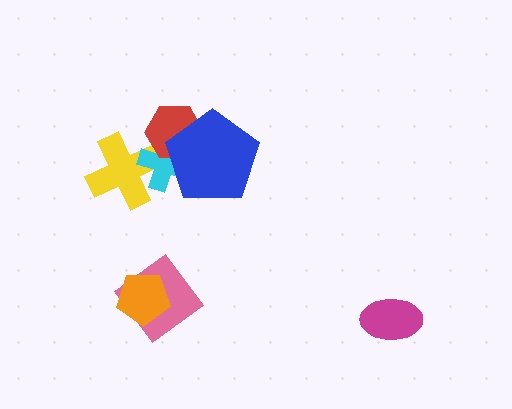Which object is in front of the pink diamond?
The orange pentagon is in front of the pink diamond.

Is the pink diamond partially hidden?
Yes, it is partially covered by another shape.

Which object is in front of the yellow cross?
The cyan cross is in front of the yellow cross.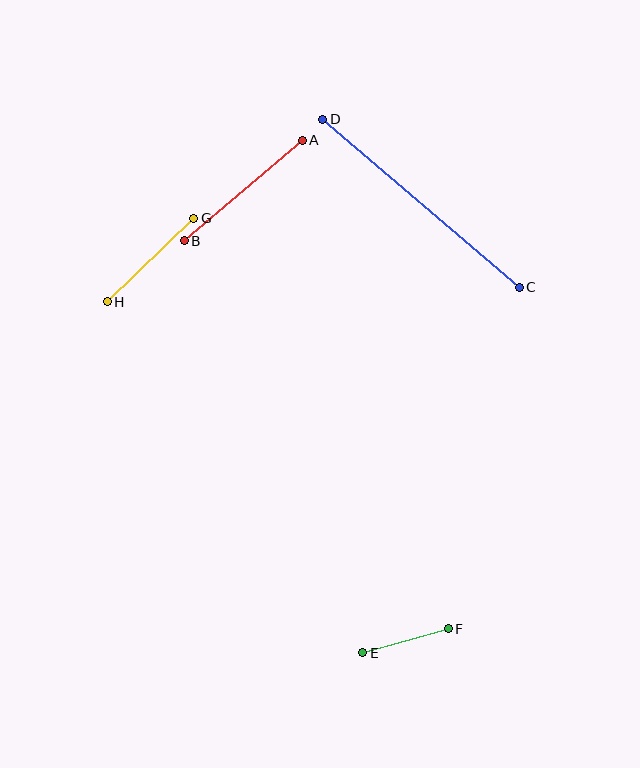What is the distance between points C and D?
The distance is approximately 258 pixels.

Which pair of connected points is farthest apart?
Points C and D are farthest apart.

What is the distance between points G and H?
The distance is approximately 121 pixels.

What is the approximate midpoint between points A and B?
The midpoint is at approximately (243, 190) pixels.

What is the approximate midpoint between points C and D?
The midpoint is at approximately (421, 203) pixels.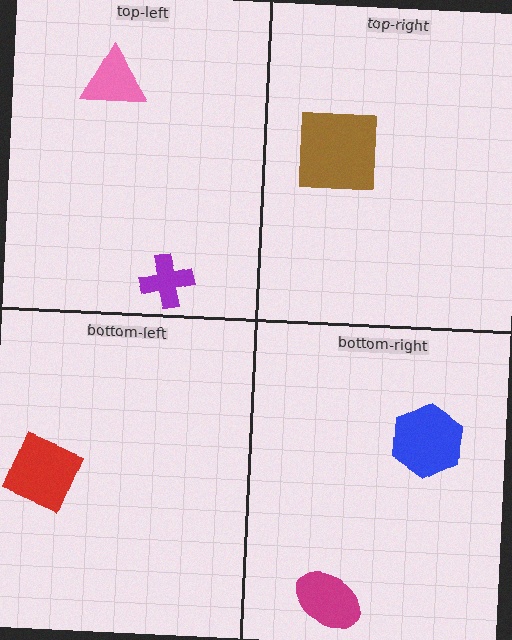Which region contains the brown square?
The top-right region.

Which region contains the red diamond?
The bottom-left region.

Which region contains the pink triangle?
The top-left region.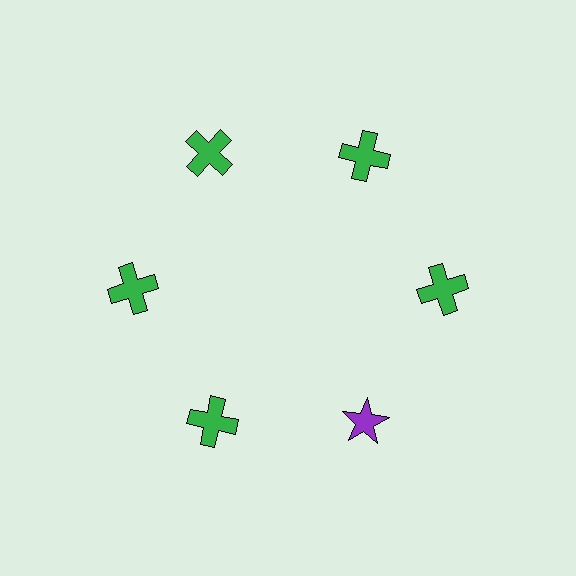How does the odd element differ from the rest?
It differs in both color (purple instead of green) and shape (star instead of cross).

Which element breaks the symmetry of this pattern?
The purple star at roughly the 5 o'clock position breaks the symmetry. All other shapes are green crosses.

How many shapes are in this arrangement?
There are 6 shapes arranged in a ring pattern.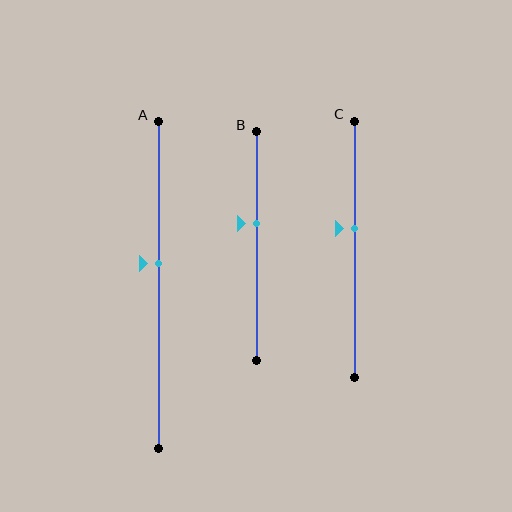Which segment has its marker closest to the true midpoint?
Segment A has its marker closest to the true midpoint.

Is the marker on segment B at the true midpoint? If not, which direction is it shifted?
No, the marker on segment B is shifted upward by about 10% of the segment length.